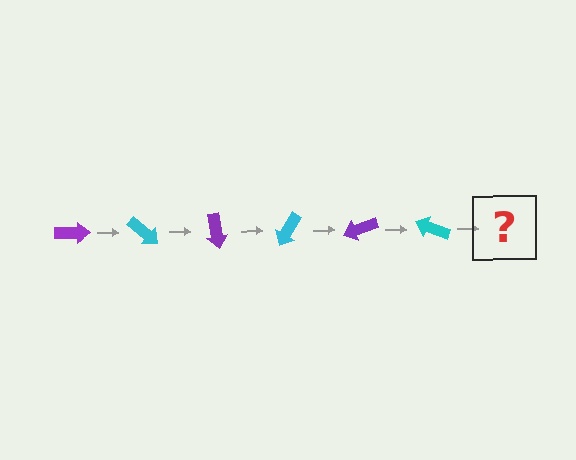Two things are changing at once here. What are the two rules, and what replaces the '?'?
The two rules are that it rotates 40 degrees each step and the color cycles through purple and cyan. The '?' should be a purple arrow, rotated 240 degrees from the start.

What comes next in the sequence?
The next element should be a purple arrow, rotated 240 degrees from the start.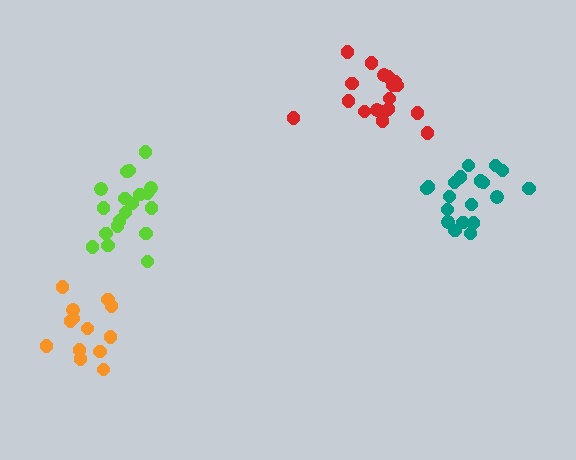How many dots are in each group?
Group 1: 13 dots, Group 2: 19 dots, Group 3: 18 dots, Group 4: 19 dots (69 total).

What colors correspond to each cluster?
The clusters are colored: orange, lime, red, teal.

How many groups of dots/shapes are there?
There are 4 groups.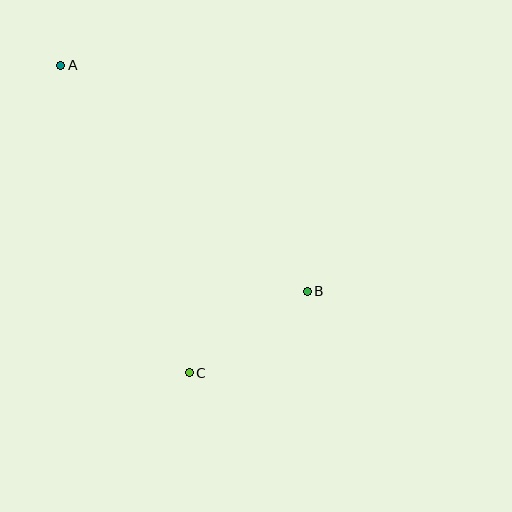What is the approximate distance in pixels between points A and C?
The distance between A and C is approximately 333 pixels.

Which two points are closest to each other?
Points B and C are closest to each other.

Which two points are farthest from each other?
Points A and B are farthest from each other.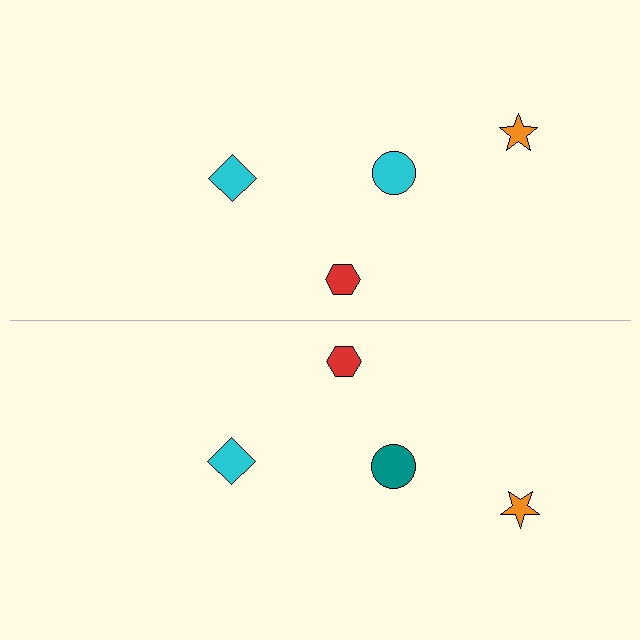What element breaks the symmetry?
The teal circle on the bottom side breaks the symmetry — its mirror counterpart is cyan.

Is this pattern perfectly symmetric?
No, the pattern is not perfectly symmetric. The teal circle on the bottom side breaks the symmetry — its mirror counterpart is cyan.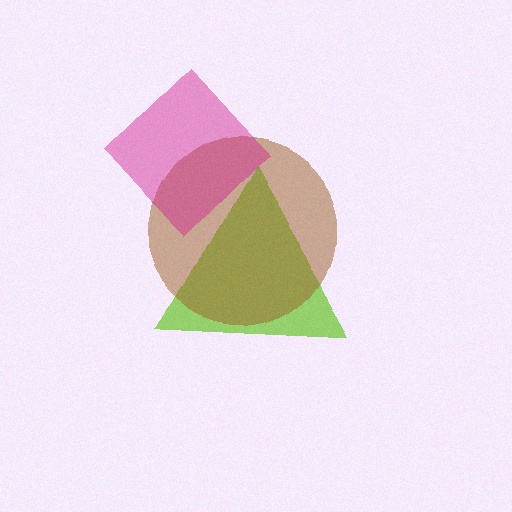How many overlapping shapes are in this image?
There are 3 overlapping shapes in the image.